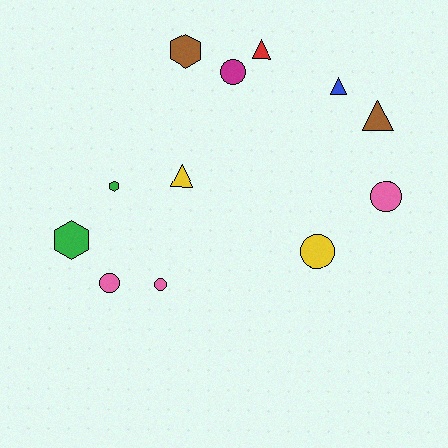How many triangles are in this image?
There are 4 triangles.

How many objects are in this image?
There are 12 objects.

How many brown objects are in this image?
There are 2 brown objects.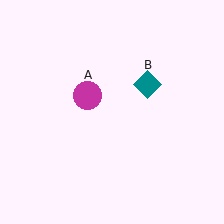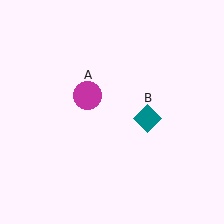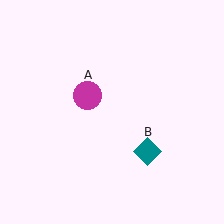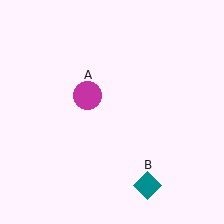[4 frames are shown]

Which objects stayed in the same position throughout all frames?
Magenta circle (object A) remained stationary.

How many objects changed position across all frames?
1 object changed position: teal diamond (object B).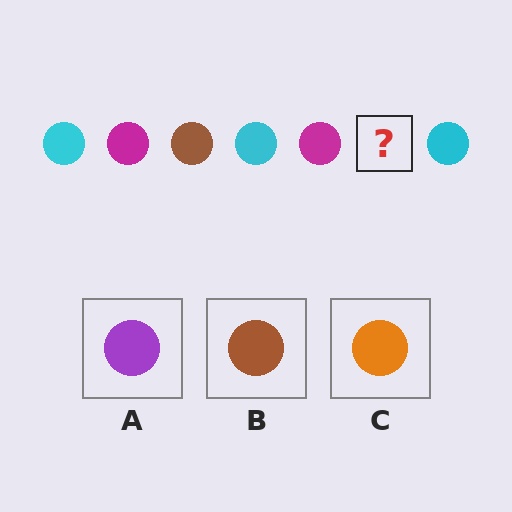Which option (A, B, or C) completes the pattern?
B.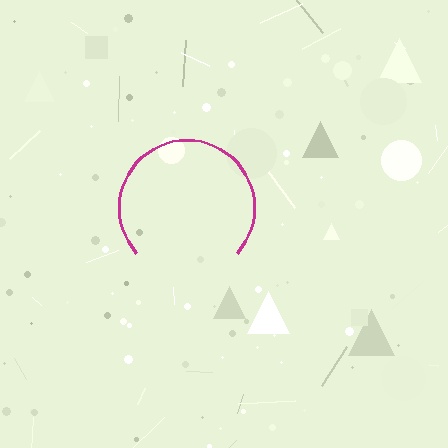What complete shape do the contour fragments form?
The contour fragments form a circle.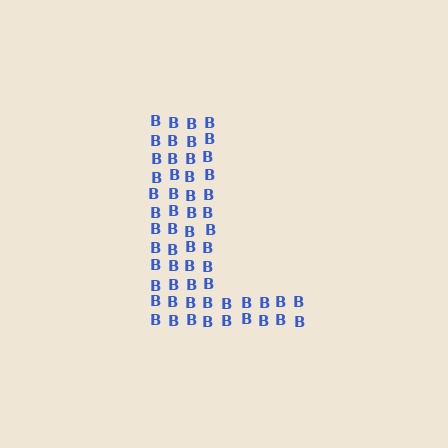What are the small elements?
The small elements are letter B's.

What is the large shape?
The large shape is the letter L.